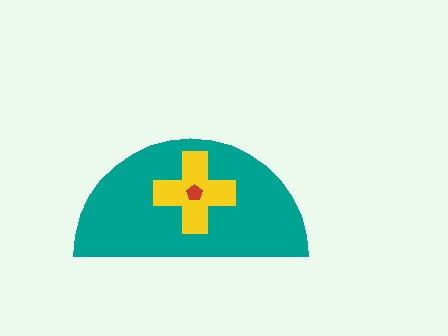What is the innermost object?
The red pentagon.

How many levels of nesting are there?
3.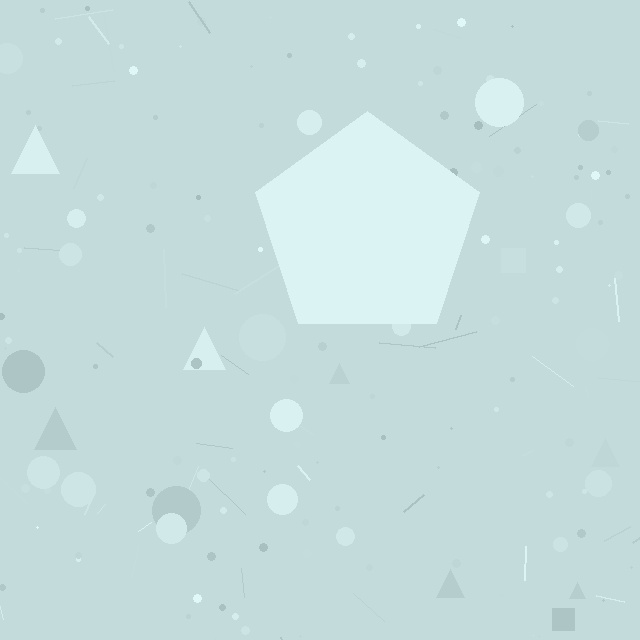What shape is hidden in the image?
A pentagon is hidden in the image.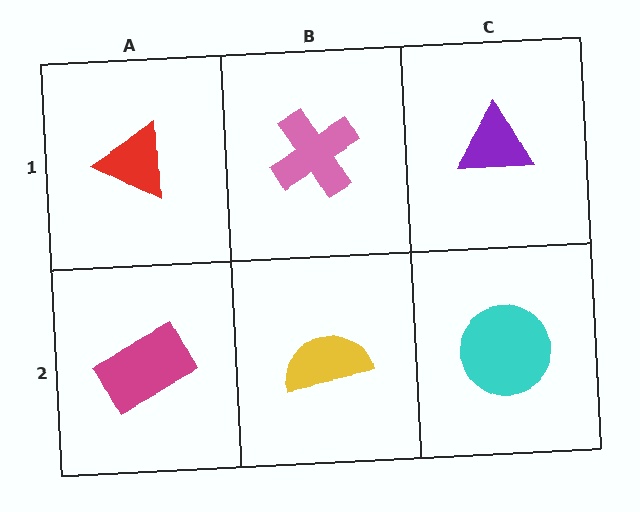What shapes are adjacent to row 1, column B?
A yellow semicircle (row 2, column B), a red triangle (row 1, column A), a purple triangle (row 1, column C).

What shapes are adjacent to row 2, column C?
A purple triangle (row 1, column C), a yellow semicircle (row 2, column B).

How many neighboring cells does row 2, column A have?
2.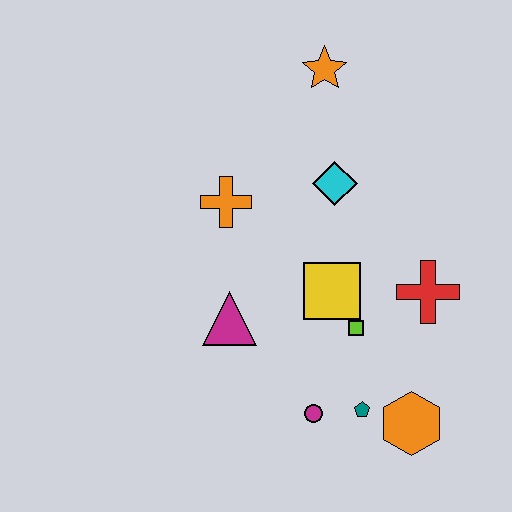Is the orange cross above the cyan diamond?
No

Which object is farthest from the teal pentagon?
The orange star is farthest from the teal pentagon.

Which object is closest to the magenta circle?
The teal pentagon is closest to the magenta circle.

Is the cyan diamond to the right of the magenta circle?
Yes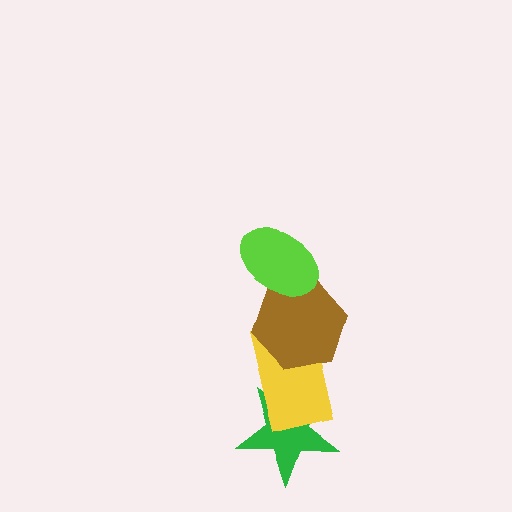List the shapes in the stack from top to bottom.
From top to bottom: the lime ellipse, the brown hexagon, the yellow rectangle, the green star.